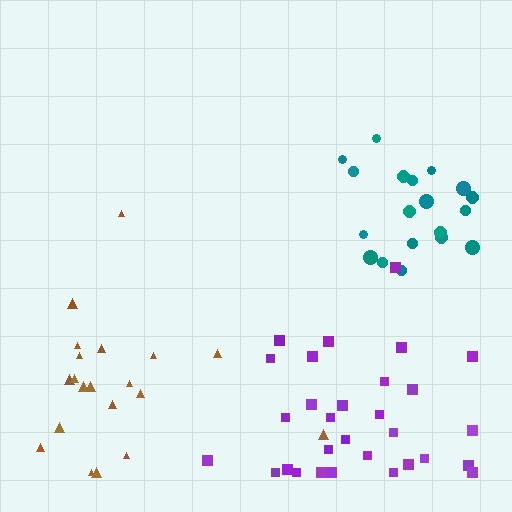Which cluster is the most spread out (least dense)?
Brown.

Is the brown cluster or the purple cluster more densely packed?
Purple.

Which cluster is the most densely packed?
Teal.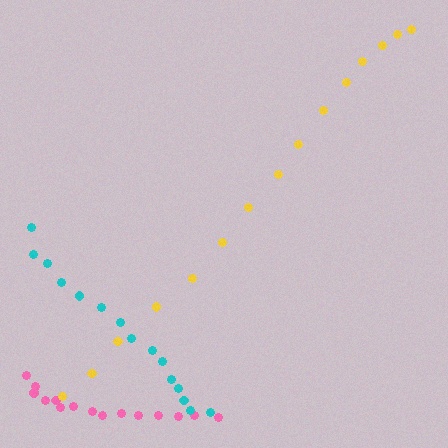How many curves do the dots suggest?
There are 3 distinct paths.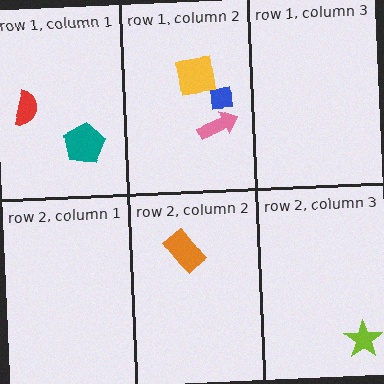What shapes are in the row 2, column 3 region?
The lime star.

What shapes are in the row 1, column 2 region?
The blue square, the yellow square, the pink arrow.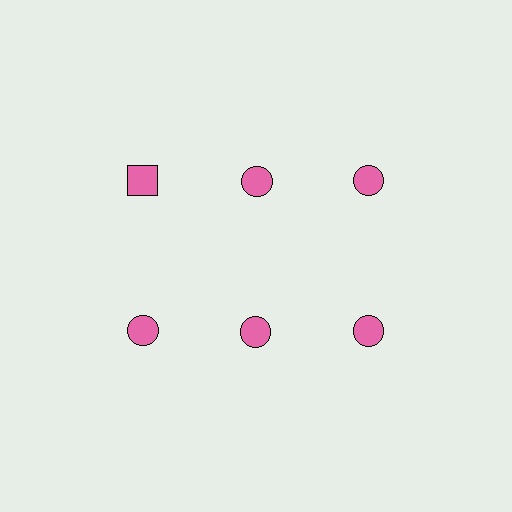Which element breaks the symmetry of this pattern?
The pink square in the top row, leftmost column breaks the symmetry. All other shapes are pink circles.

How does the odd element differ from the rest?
It has a different shape: square instead of circle.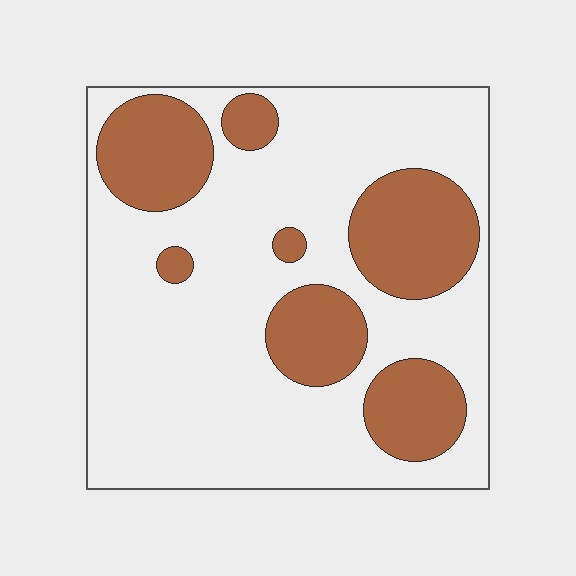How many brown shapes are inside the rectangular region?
7.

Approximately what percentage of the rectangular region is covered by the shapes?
Approximately 30%.